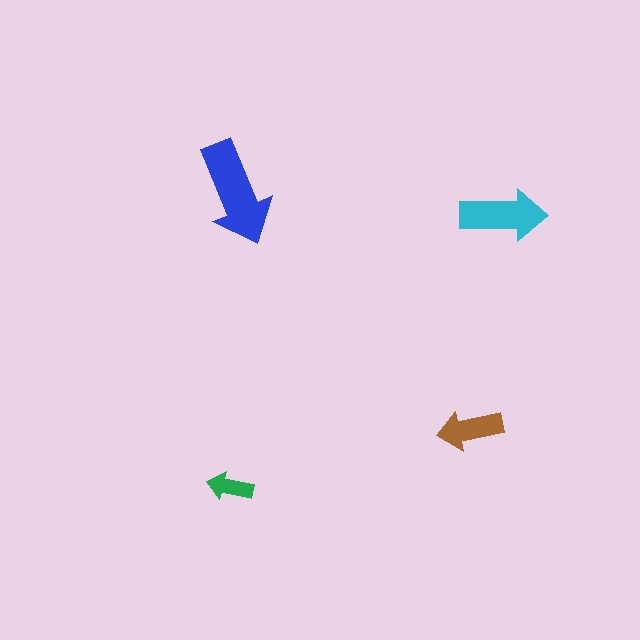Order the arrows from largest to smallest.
the blue one, the cyan one, the brown one, the green one.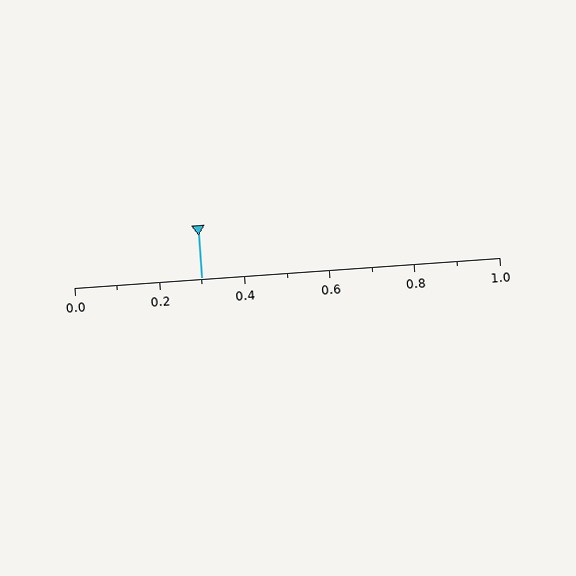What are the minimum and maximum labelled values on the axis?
The axis runs from 0.0 to 1.0.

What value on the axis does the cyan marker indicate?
The marker indicates approximately 0.3.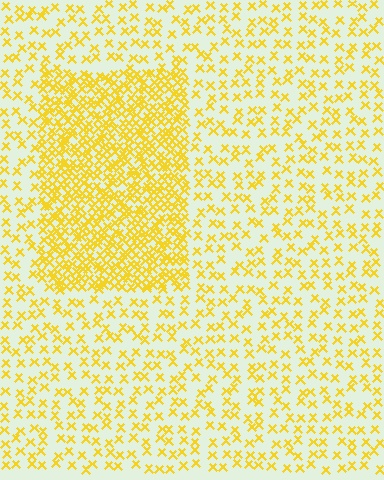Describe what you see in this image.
The image contains small yellow elements arranged at two different densities. A rectangle-shaped region is visible where the elements are more densely packed than the surrounding area.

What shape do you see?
I see a rectangle.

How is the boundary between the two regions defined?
The boundary is defined by a change in element density (approximately 2.7x ratio). All elements are the same color, size, and shape.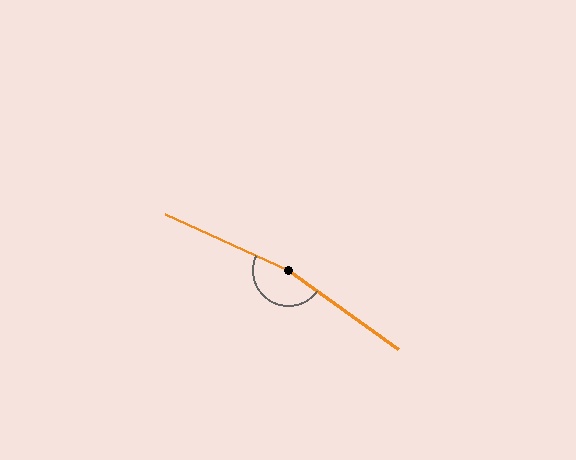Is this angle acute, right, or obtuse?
It is obtuse.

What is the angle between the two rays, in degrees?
Approximately 169 degrees.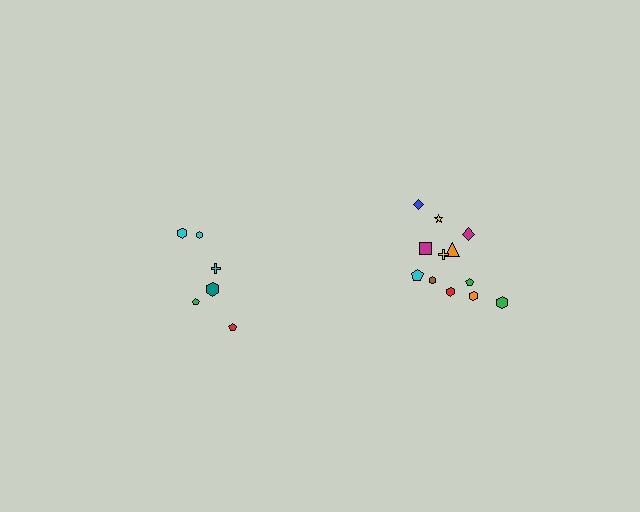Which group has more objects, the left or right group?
The right group.